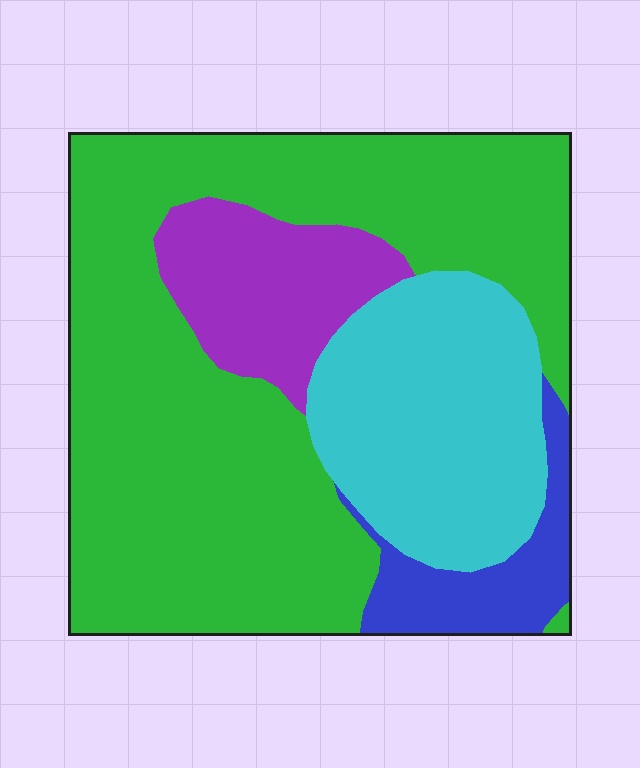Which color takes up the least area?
Blue, at roughly 10%.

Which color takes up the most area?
Green, at roughly 60%.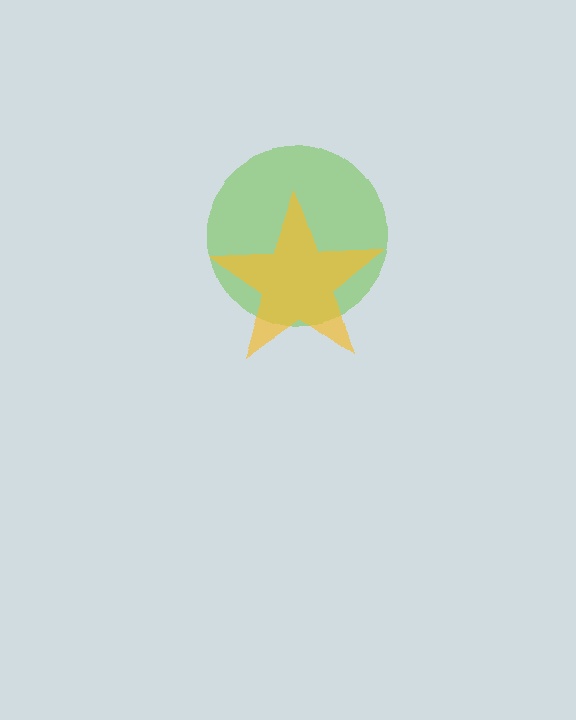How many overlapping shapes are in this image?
There are 2 overlapping shapes in the image.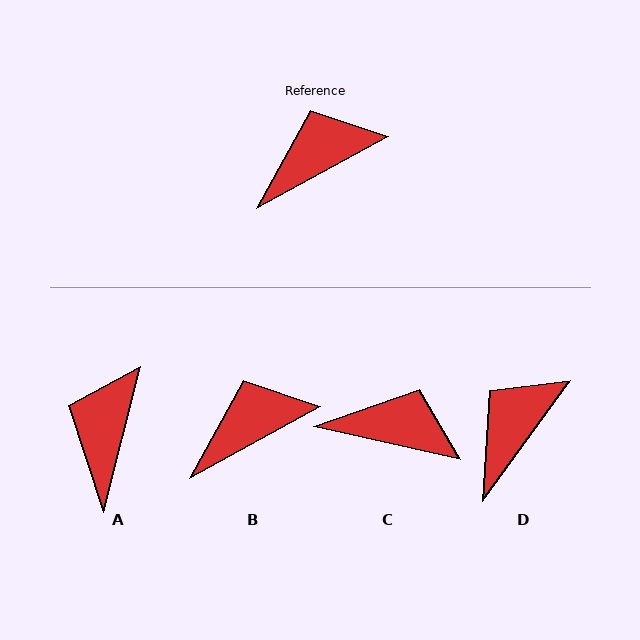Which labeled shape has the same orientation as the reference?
B.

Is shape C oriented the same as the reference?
No, it is off by about 41 degrees.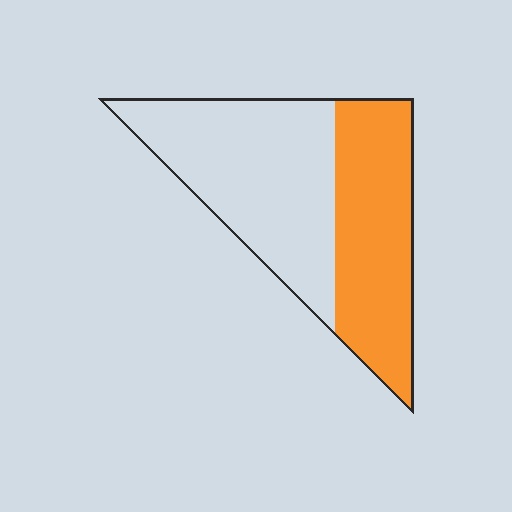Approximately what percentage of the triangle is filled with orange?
Approximately 45%.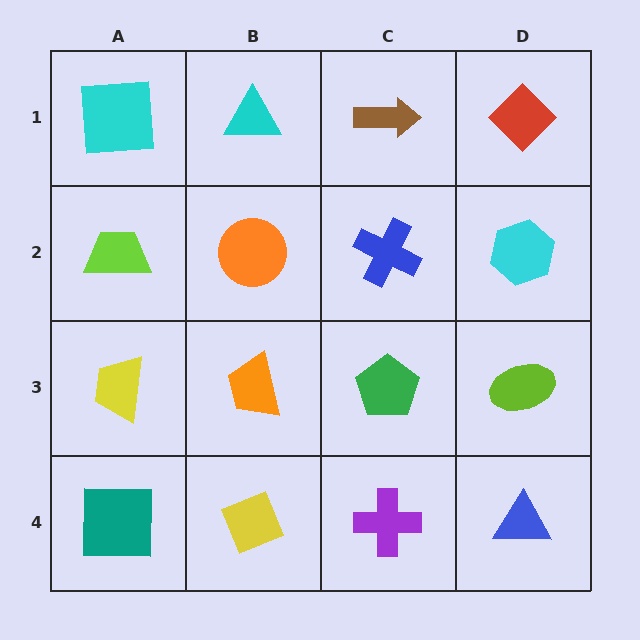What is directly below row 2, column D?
A lime ellipse.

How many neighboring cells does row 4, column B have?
3.